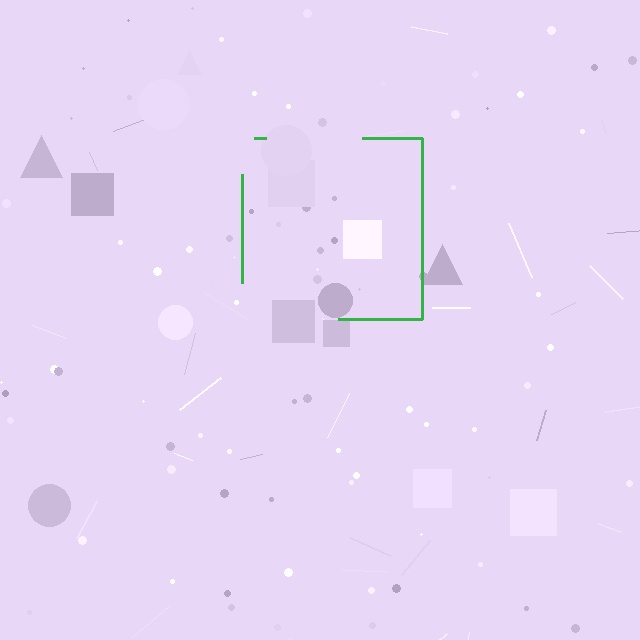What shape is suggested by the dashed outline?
The dashed outline suggests a square.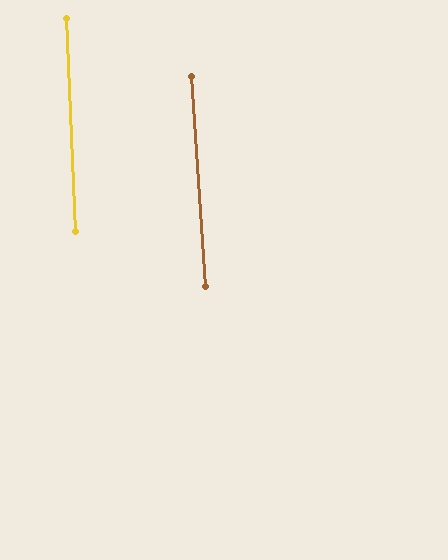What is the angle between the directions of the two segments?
Approximately 1 degree.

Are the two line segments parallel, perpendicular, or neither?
Parallel — their directions differ by only 1.3°.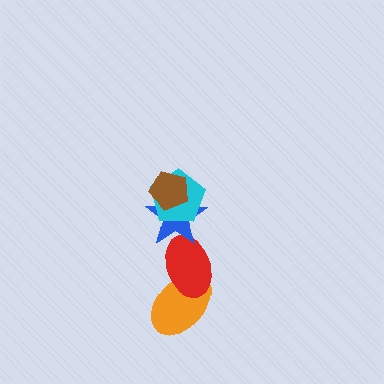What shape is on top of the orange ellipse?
The red ellipse is on top of the orange ellipse.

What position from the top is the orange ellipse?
The orange ellipse is 5th from the top.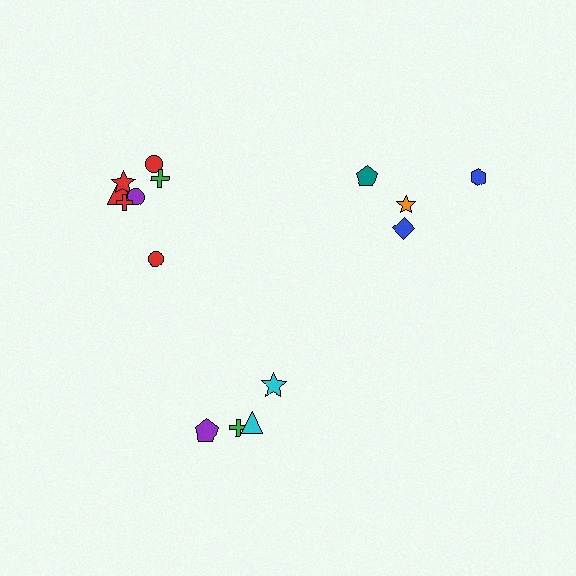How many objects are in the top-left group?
There are 7 objects.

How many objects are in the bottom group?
There are 4 objects.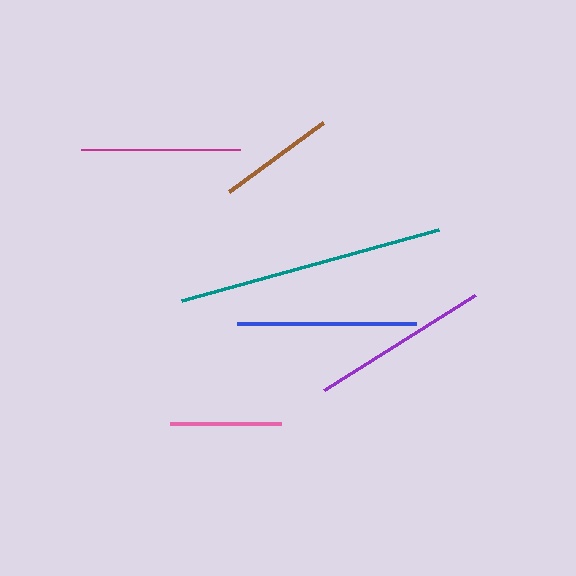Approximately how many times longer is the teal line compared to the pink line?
The teal line is approximately 2.4 times the length of the pink line.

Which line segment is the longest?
The teal line is the longest at approximately 267 pixels.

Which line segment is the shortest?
The pink line is the shortest at approximately 110 pixels.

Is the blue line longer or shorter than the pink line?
The blue line is longer than the pink line.